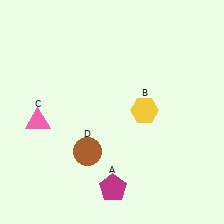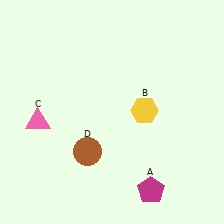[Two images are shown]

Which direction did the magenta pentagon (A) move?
The magenta pentagon (A) moved right.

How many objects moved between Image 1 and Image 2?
1 object moved between the two images.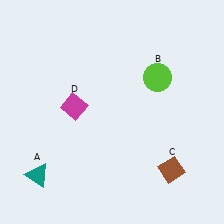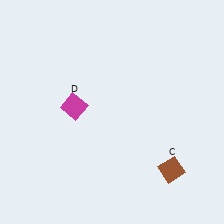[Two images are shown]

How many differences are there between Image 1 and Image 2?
There are 2 differences between the two images.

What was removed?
The teal triangle (A), the lime circle (B) were removed in Image 2.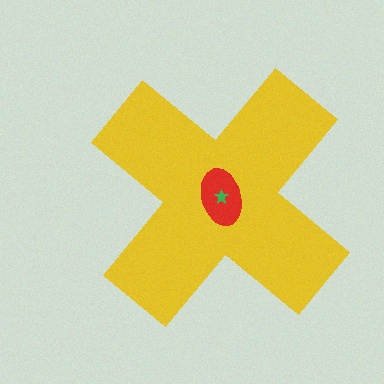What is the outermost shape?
The yellow cross.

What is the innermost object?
The green star.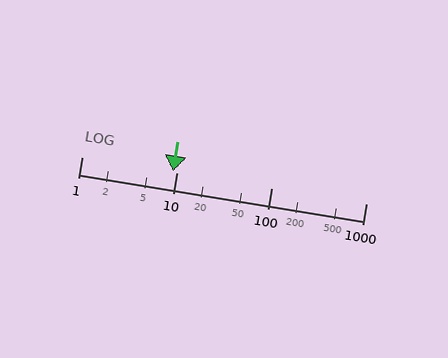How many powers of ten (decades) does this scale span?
The scale spans 3 decades, from 1 to 1000.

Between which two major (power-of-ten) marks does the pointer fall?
The pointer is between 1 and 10.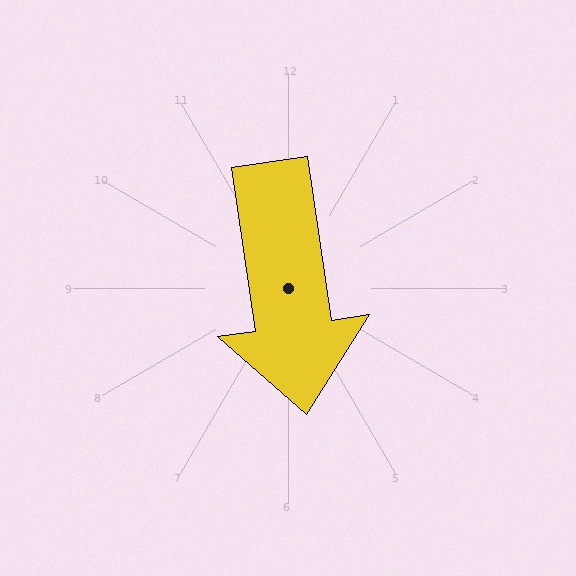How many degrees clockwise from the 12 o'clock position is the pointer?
Approximately 172 degrees.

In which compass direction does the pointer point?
South.